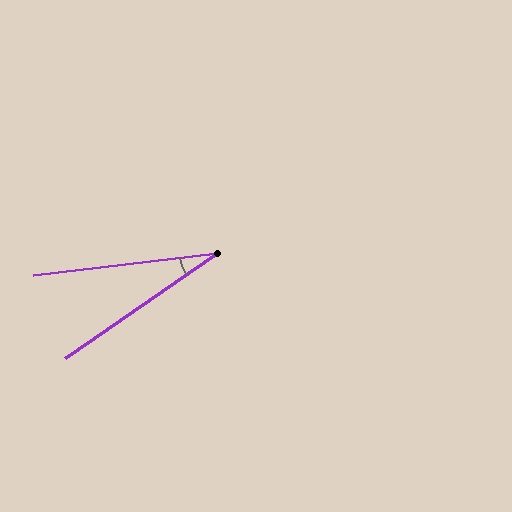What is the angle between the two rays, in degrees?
Approximately 28 degrees.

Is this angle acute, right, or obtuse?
It is acute.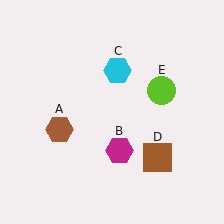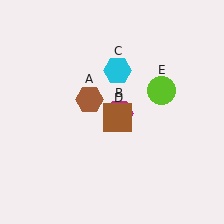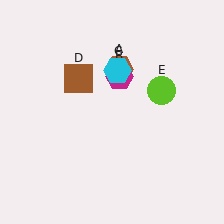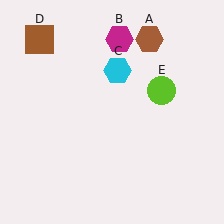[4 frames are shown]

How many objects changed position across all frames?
3 objects changed position: brown hexagon (object A), magenta hexagon (object B), brown square (object D).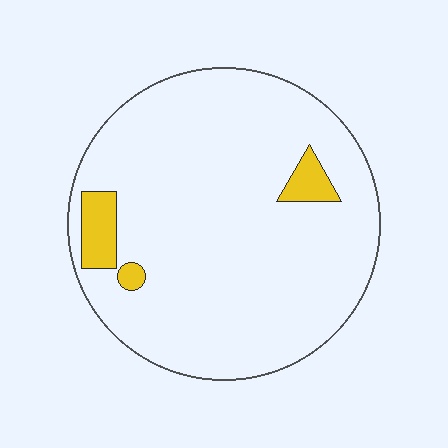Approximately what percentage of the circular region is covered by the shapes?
Approximately 5%.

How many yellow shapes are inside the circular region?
3.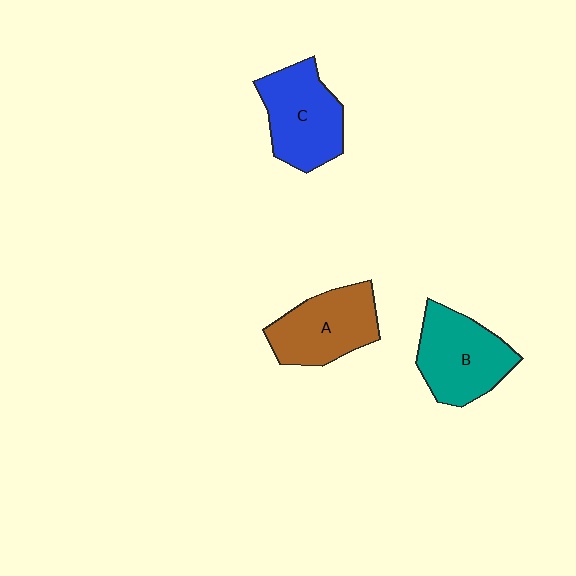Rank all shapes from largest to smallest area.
From largest to smallest: B (teal), C (blue), A (brown).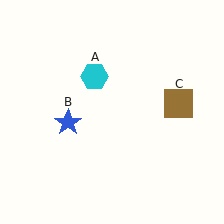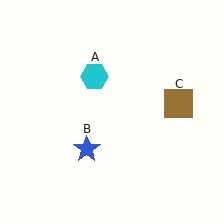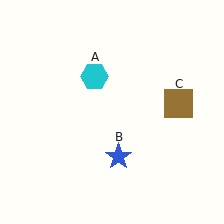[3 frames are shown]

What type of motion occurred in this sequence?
The blue star (object B) rotated counterclockwise around the center of the scene.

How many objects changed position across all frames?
1 object changed position: blue star (object B).